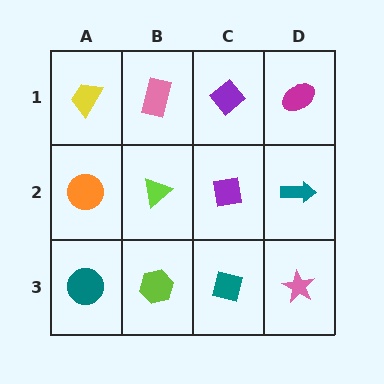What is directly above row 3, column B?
A lime triangle.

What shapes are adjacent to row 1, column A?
An orange circle (row 2, column A), a pink rectangle (row 1, column B).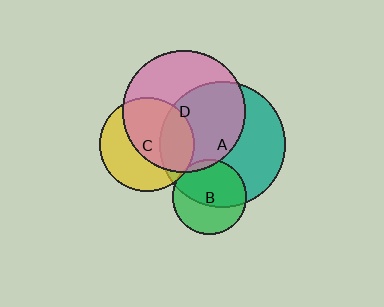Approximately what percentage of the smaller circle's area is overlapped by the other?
Approximately 60%.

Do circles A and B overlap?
Yes.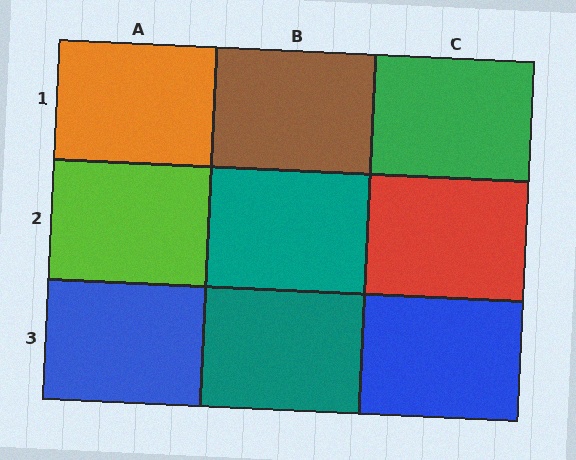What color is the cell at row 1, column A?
Orange.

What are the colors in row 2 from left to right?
Lime, teal, red.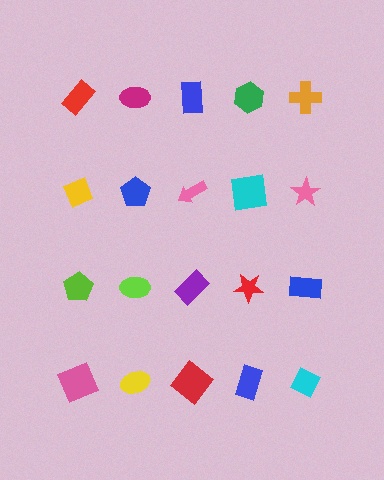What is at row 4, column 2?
A yellow ellipse.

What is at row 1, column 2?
A magenta ellipse.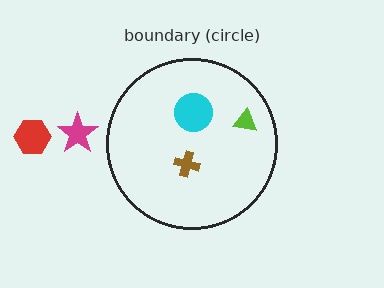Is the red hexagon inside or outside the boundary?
Outside.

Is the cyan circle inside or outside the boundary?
Inside.